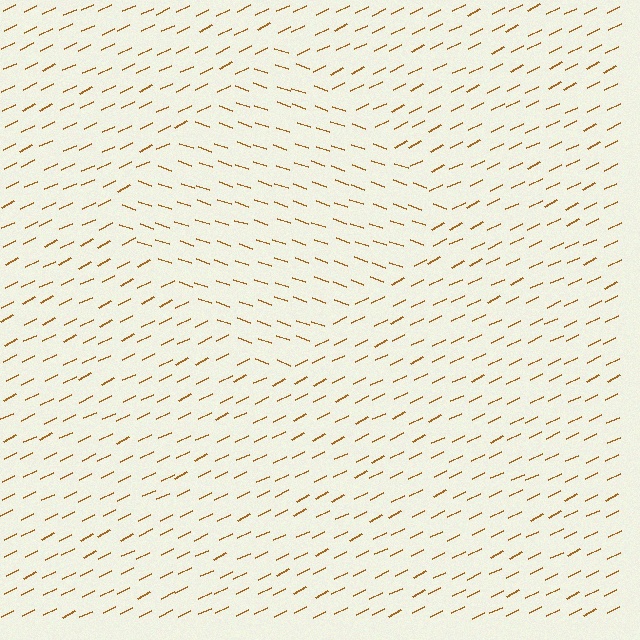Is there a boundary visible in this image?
Yes, there is a texture boundary formed by a change in line orientation.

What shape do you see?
I see a diamond.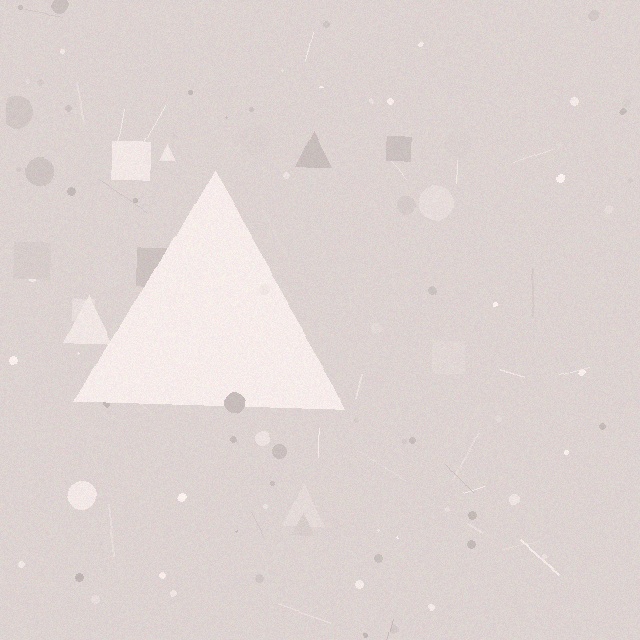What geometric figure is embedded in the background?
A triangle is embedded in the background.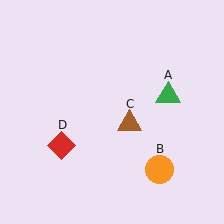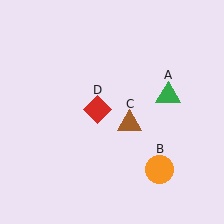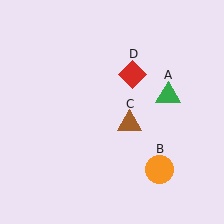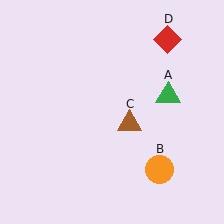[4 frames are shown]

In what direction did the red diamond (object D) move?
The red diamond (object D) moved up and to the right.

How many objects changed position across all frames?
1 object changed position: red diamond (object D).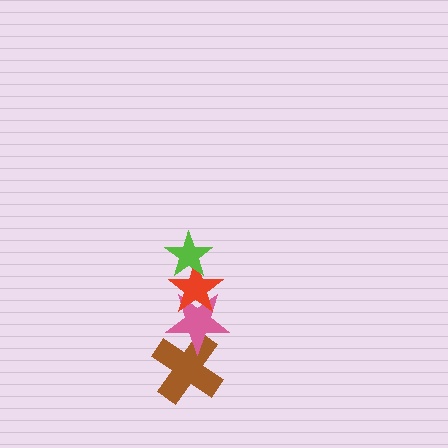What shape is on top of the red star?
The lime star is on top of the red star.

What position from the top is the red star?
The red star is 2nd from the top.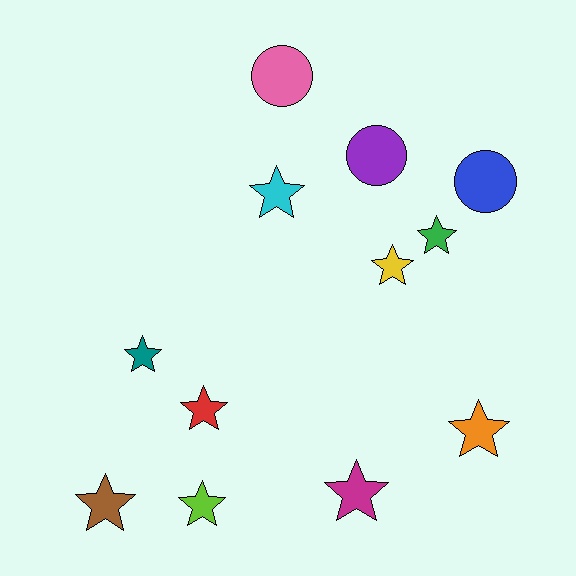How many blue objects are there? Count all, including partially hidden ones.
There is 1 blue object.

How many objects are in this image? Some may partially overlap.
There are 12 objects.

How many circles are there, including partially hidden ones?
There are 3 circles.